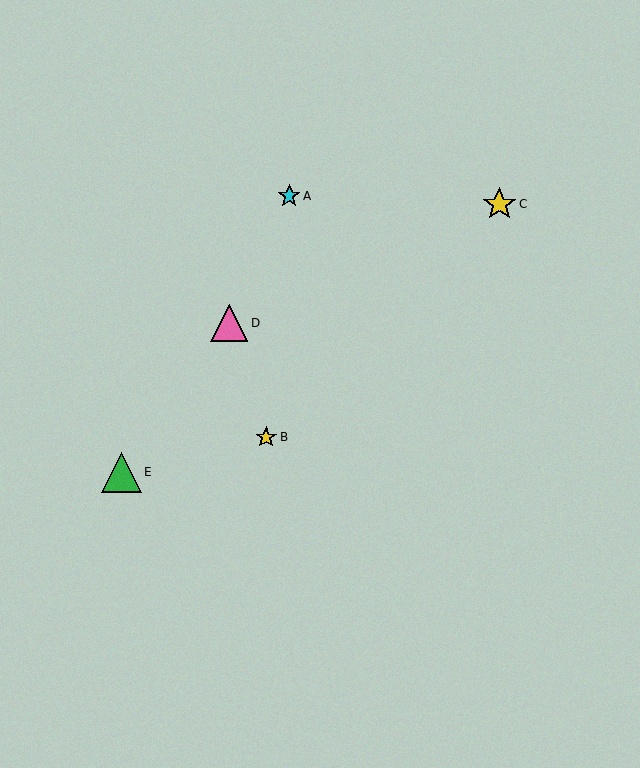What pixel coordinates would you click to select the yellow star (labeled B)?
Click at (266, 437) to select the yellow star B.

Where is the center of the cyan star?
The center of the cyan star is at (289, 196).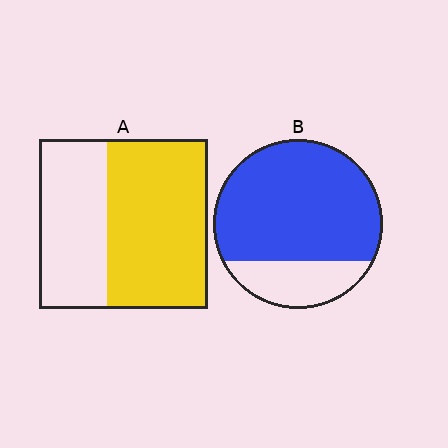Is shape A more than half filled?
Yes.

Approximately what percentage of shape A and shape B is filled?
A is approximately 60% and B is approximately 75%.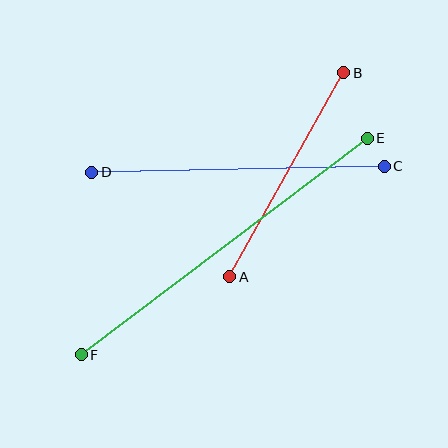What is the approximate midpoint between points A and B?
The midpoint is at approximately (287, 175) pixels.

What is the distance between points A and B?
The distance is approximately 234 pixels.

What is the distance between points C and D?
The distance is approximately 293 pixels.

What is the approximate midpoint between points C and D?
The midpoint is at approximately (238, 169) pixels.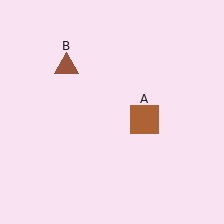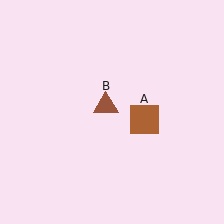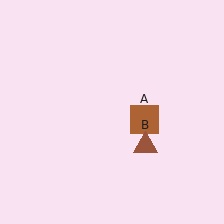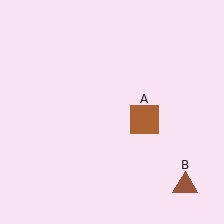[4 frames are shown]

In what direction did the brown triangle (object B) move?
The brown triangle (object B) moved down and to the right.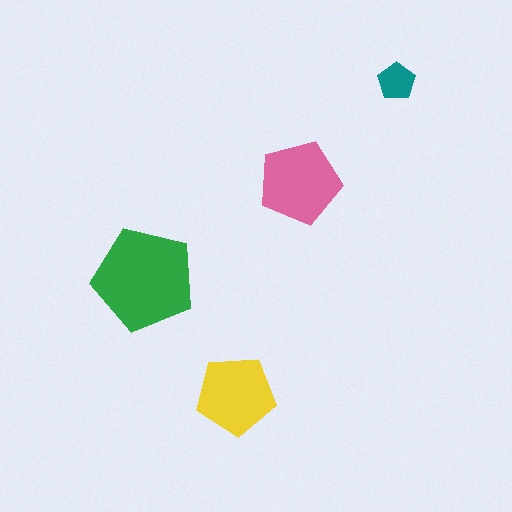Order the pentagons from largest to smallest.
the green one, the pink one, the yellow one, the teal one.